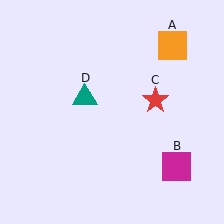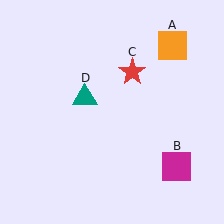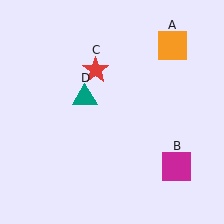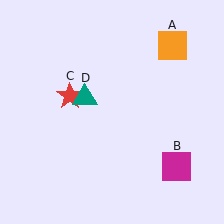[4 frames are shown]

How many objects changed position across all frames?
1 object changed position: red star (object C).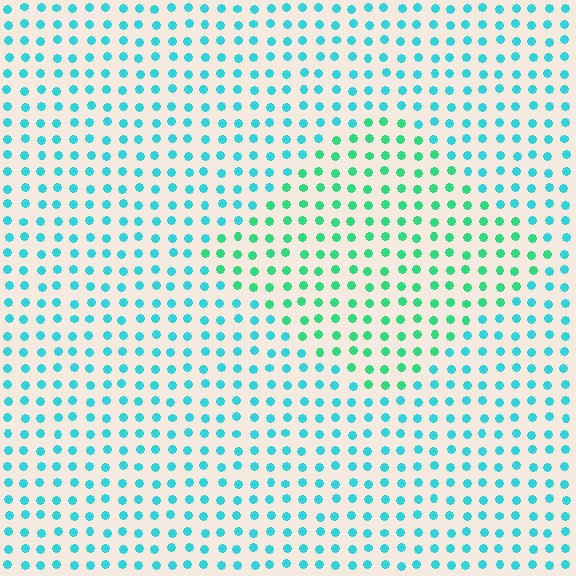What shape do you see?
I see a diamond.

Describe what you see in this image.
The image is filled with small cyan elements in a uniform arrangement. A diamond-shaped region is visible where the elements are tinted to a slightly different hue, forming a subtle color boundary.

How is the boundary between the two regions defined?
The boundary is defined purely by a slight shift in hue (about 35 degrees). Spacing, size, and orientation are identical on both sides.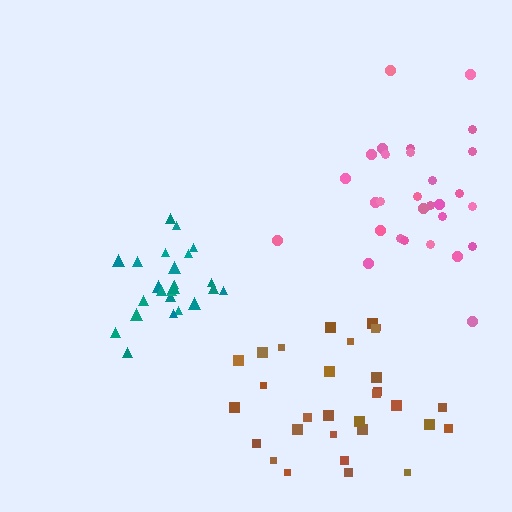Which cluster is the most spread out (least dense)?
Brown.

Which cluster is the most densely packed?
Teal.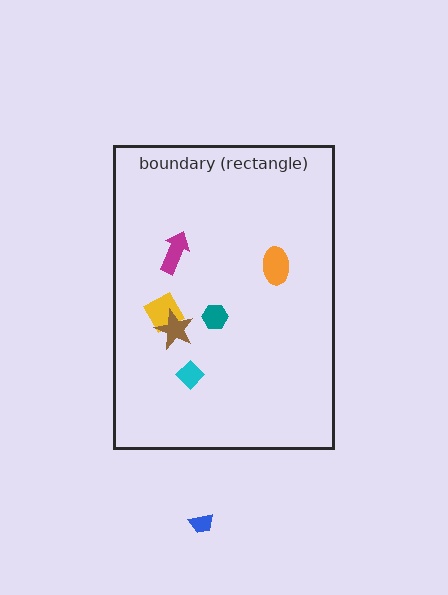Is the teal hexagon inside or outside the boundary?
Inside.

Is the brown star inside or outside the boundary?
Inside.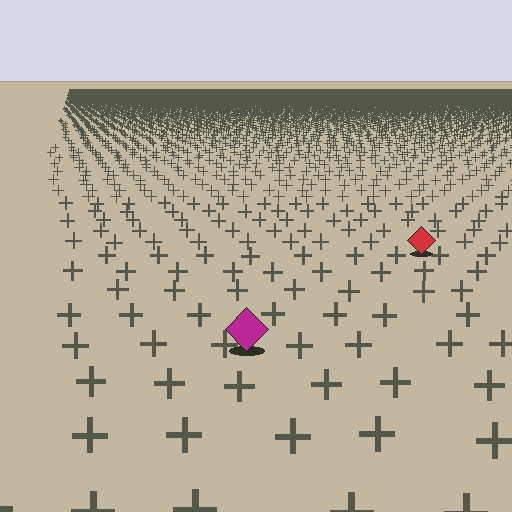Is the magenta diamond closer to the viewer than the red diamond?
Yes. The magenta diamond is closer — you can tell from the texture gradient: the ground texture is coarser near it.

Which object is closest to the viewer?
The magenta diamond is closest. The texture marks near it are larger and more spread out.